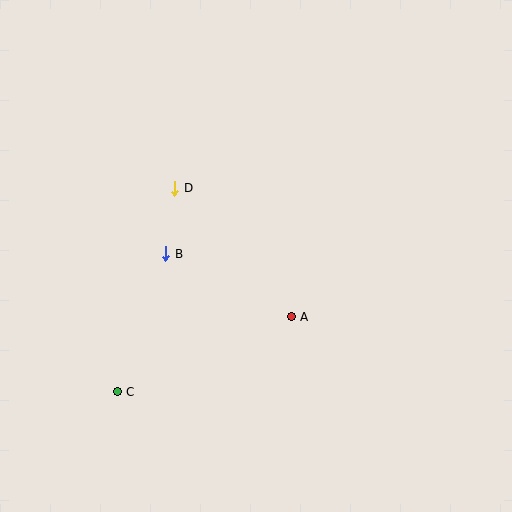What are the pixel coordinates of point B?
Point B is at (166, 254).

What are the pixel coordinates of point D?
Point D is at (175, 188).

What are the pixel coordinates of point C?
Point C is at (117, 392).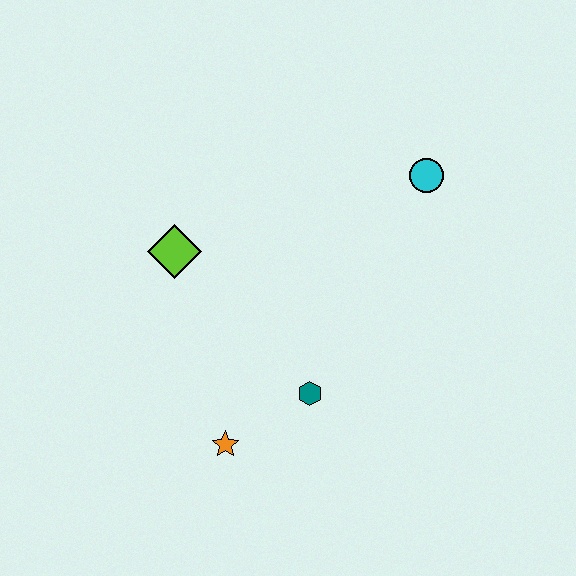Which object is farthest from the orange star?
The cyan circle is farthest from the orange star.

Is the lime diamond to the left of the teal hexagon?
Yes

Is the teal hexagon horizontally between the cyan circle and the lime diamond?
Yes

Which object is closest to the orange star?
The teal hexagon is closest to the orange star.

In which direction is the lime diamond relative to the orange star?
The lime diamond is above the orange star.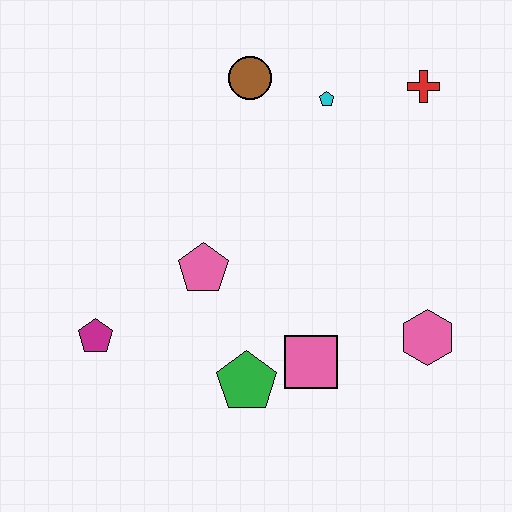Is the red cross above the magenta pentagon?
Yes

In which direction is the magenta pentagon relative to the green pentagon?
The magenta pentagon is to the left of the green pentagon.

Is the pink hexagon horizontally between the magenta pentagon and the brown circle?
No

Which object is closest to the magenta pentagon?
The pink pentagon is closest to the magenta pentagon.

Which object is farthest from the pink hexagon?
The magenta pentagon is farthest from the pink hexagon.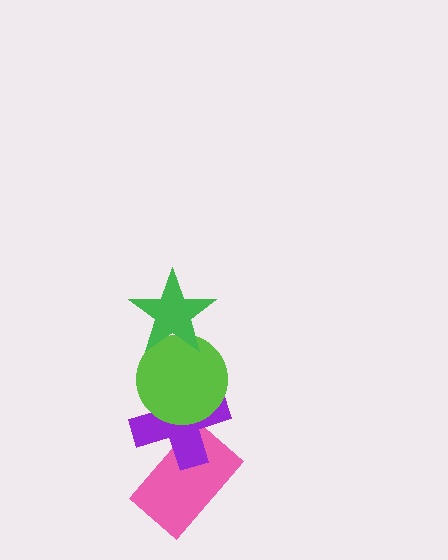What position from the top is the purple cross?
The purple cross is 3rd from the top.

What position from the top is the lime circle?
The lime circle is 2nd from the top.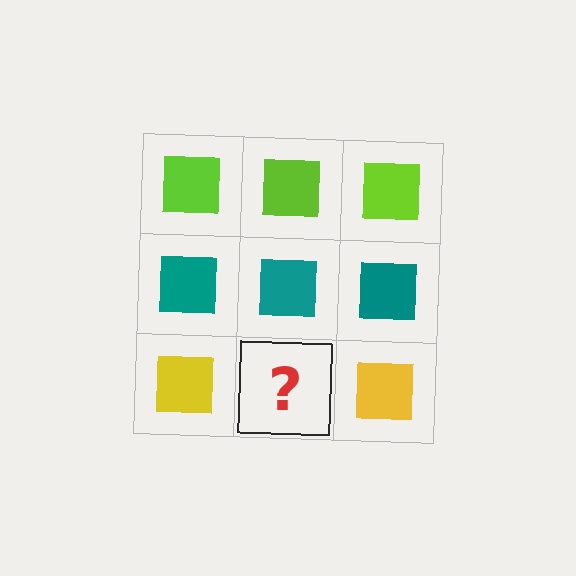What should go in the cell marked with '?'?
The missing cell should contain a yellow square.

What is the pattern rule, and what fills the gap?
The rule is that each row has a consistent color. The gap should be filled with a yellow square.